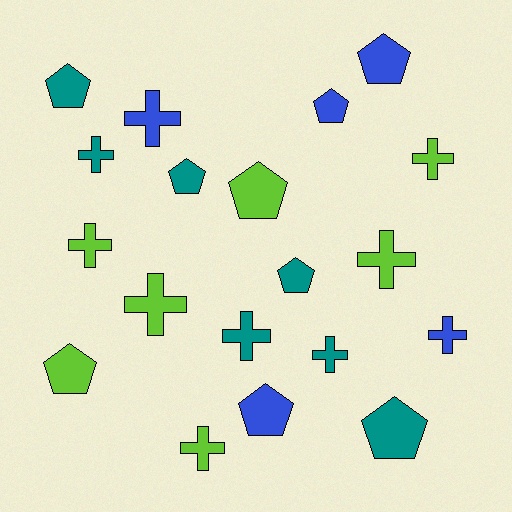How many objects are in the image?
There are 19 objects.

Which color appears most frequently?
Teal, with 7 objects.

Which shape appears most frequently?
Cross, with 10 objects.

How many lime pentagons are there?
There are 2 lime pentagons.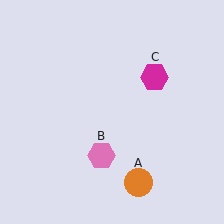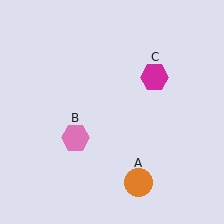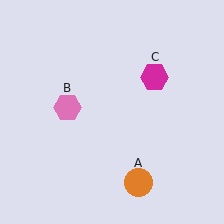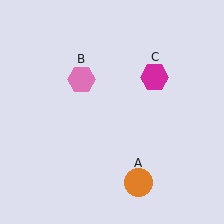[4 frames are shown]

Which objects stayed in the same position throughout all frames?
Orange circle (object A) and magenta hexagon (object C) remained stationary.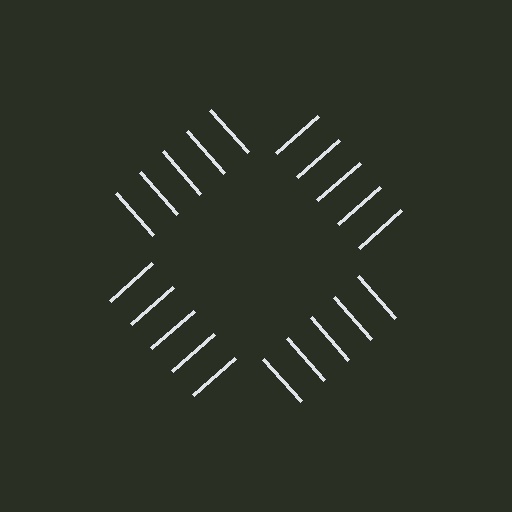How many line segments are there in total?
20 — 5 along each of the 4 edges.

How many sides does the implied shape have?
4 sides — the line-ends trace a square.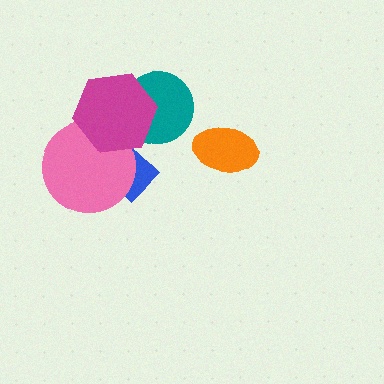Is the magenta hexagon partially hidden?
No, no other shape covers it.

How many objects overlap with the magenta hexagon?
3 objects overlap with the magenta hexagon.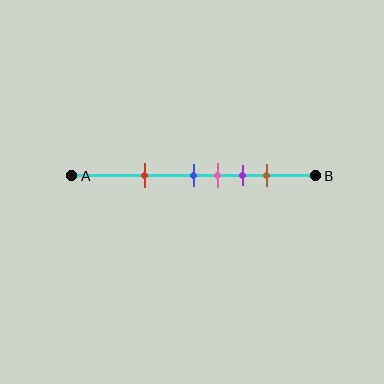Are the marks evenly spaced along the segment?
No, the marks are not evenly spaced.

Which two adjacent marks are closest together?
The blue and pink marks are the closest adjacent pair.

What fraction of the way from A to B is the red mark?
The red mark is approximately 30% (0.3) of the way from A to B.